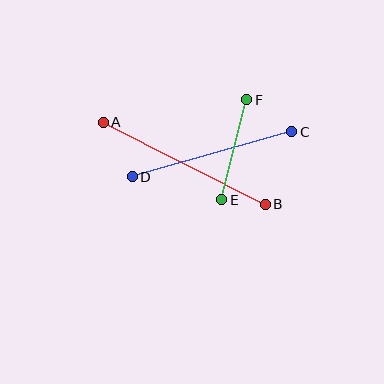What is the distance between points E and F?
The distance is approximately 103 pixels.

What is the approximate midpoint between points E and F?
The midpoint is at approximately (234, 150) pixels.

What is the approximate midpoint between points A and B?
The midpoint is at approximately (184, 163) pixels.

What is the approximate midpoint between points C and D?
The midpoint is at approximately (212, 154) pixels.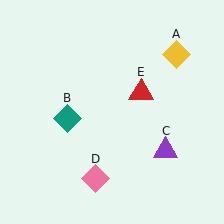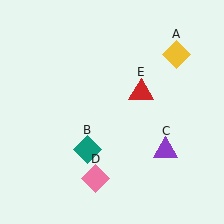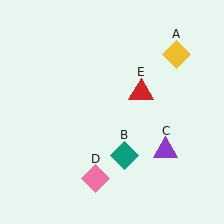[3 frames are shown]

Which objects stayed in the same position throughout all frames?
Yellow diamond (object A) and purple triangle (object C) and pink diamond (object D) and red triangle (object E) remained stationary.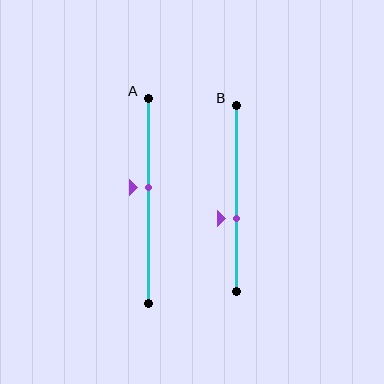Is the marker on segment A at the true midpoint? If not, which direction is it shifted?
No, the marker on segment A is shifted upward by about 7% of the segment length.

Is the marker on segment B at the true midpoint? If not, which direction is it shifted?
No, the marker on segment B is shifted downward by about 11% of the segment length.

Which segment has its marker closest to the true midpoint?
Segment A has its marker closest to the true midpoint.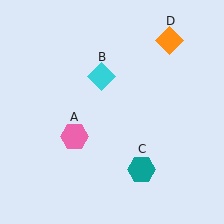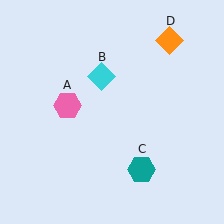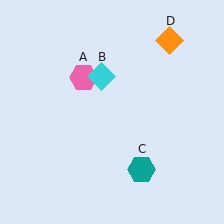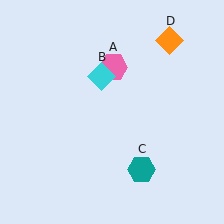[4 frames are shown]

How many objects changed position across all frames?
1 object changed position: pink hexagon (object A).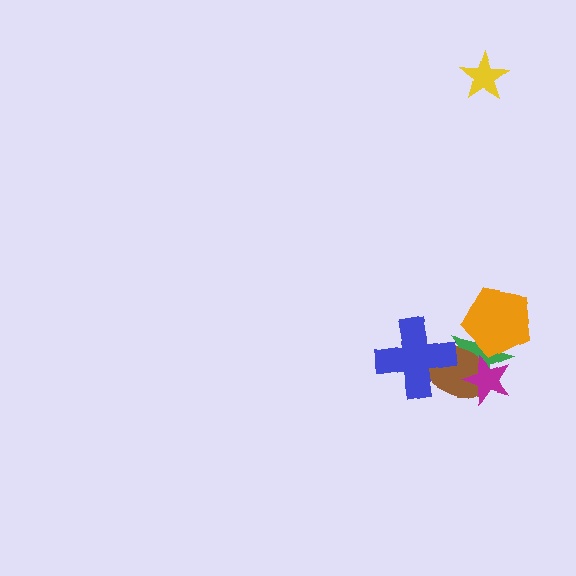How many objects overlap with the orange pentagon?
2 objects overlap with the orange pentagon.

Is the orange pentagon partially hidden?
No, no other shape covers it.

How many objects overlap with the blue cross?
2 objects overlap with the blue cross.